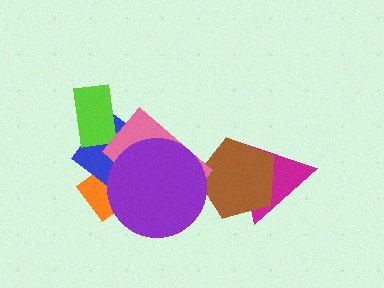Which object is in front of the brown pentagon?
The purple circle is in front of the brown pentagon.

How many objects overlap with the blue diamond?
4 objects overlap with the blue diamond.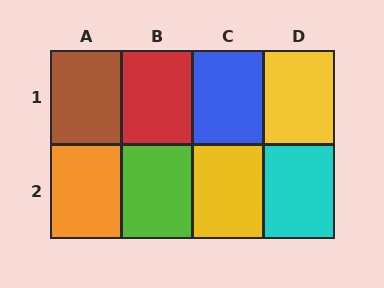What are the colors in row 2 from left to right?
Orange, lime, yellow, cyan.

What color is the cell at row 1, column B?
Red.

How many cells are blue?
1 cell is blue.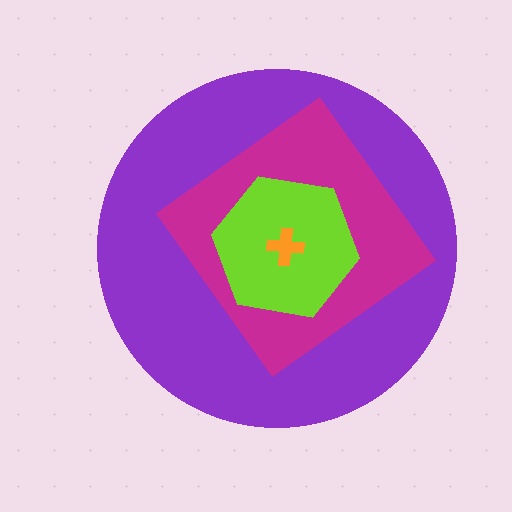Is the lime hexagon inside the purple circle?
Yes.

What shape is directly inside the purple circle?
The magenta diamond.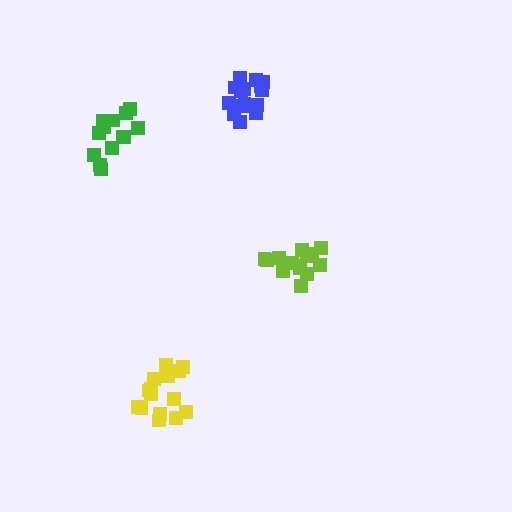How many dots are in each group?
Group 1: 15 dots, Group 2: 15 dots, Group 3: 16 dots, Group 4: 13 dots (59 total).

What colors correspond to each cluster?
The clusters are colored: lime, yellow, blue, green.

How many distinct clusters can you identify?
There are 4 distinct clusters.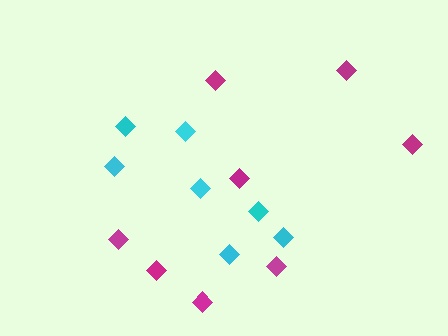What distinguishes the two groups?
There are 2 groups: one group of magenta diamonds (8) and one group of cyan diamonds (7).